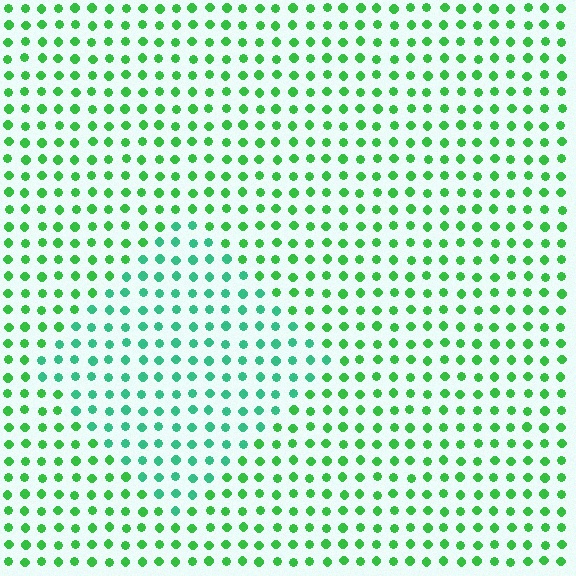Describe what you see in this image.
The image is filled with small green elements in a uniform arrangement. A diamond-shaped region is visible where the elements are tinted to a slightly different hue, forming a subtle color boundary.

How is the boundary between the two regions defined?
The boundary is defined purely by a slight shift in hue (about 30 degrees). Spacing, size, and orientation are identical on both sides.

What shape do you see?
I see a diamond.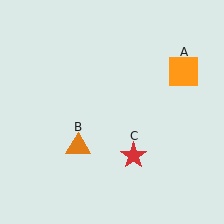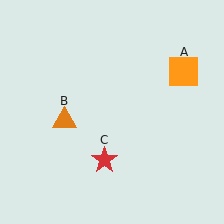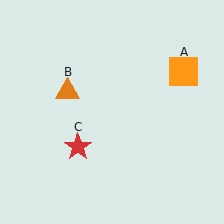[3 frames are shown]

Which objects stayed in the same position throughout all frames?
Orange square (object A) remained stationary.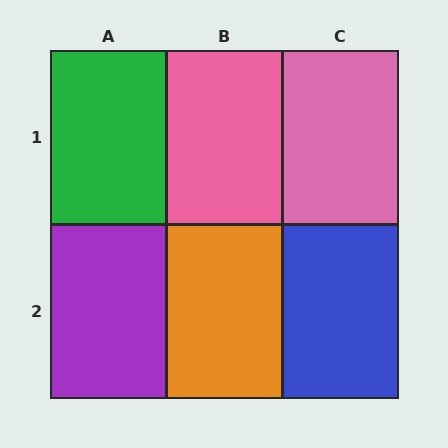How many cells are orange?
1 cell is orange.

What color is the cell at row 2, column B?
Orange.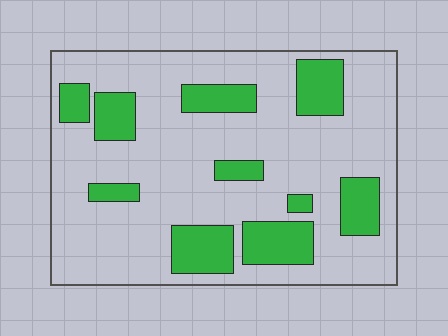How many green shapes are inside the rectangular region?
10.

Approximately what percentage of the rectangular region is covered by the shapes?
Approximately 25%.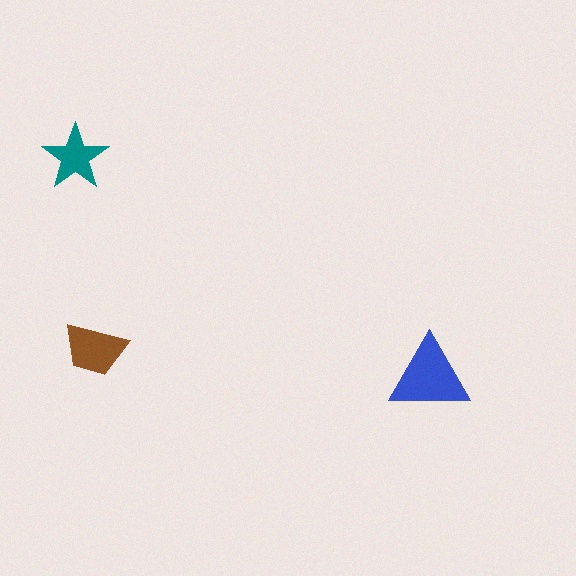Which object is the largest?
The blue triangle.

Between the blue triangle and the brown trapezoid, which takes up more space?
The blue triangle.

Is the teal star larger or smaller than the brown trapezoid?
Smaller.